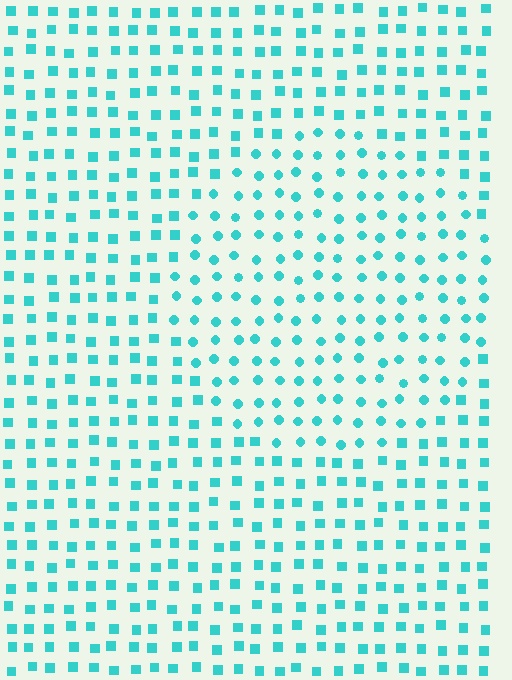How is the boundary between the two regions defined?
The boundary is defined by a change in element shape: circles inside vs. squares outside. All elements share the same color and spacing.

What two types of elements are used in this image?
The image uses circles inside the circle region and squares outside it.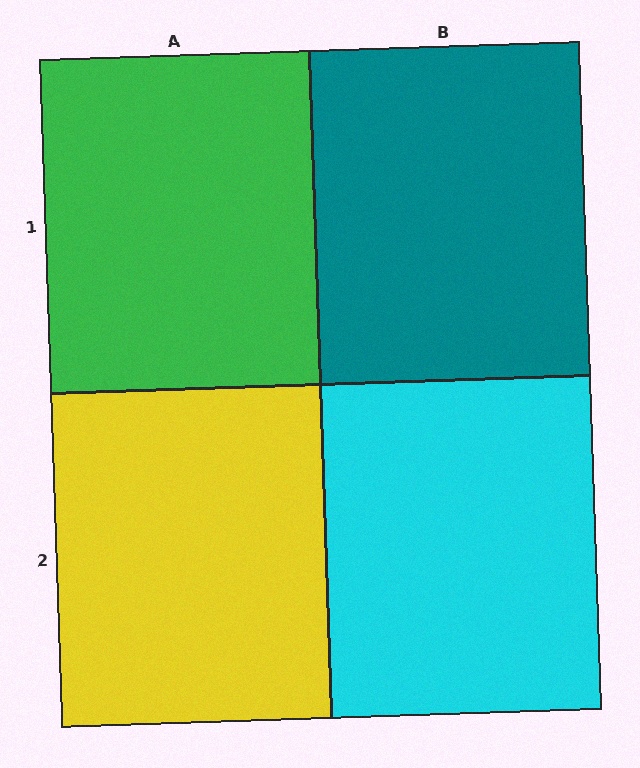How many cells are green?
1 cell is green.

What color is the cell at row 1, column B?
Teal.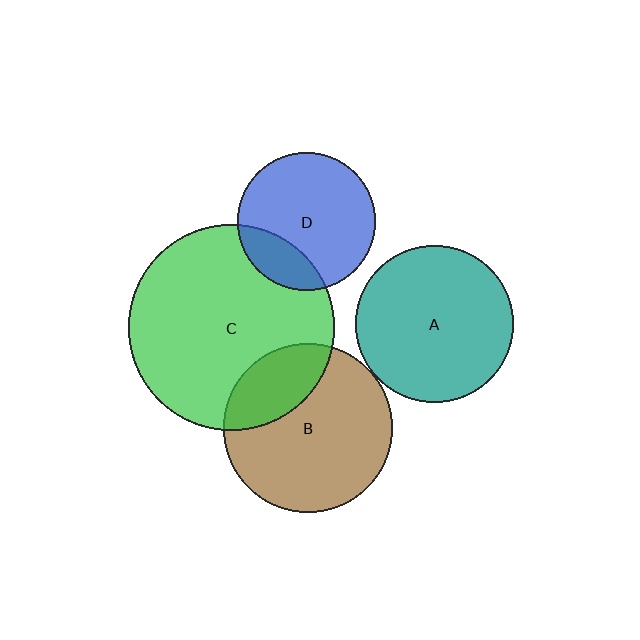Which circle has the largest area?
Circle C (green).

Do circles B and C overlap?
Yes.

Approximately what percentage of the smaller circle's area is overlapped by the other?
Approximately 25%.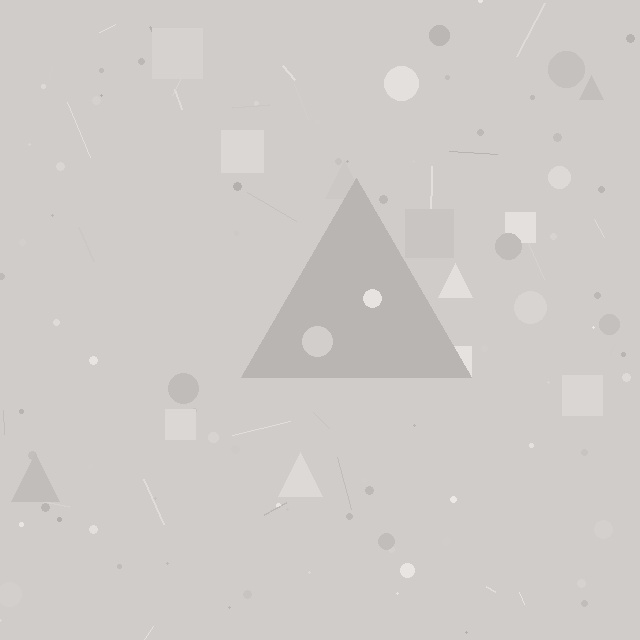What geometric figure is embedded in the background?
A triangle is embedded in the background.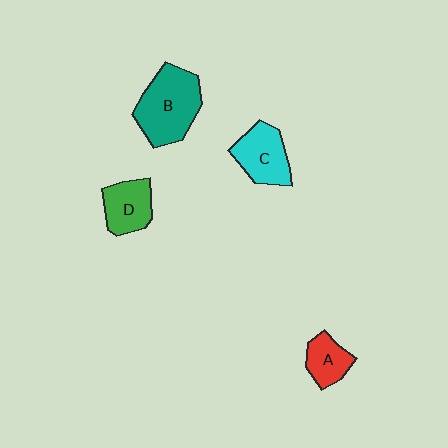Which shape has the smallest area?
Shape A (red).